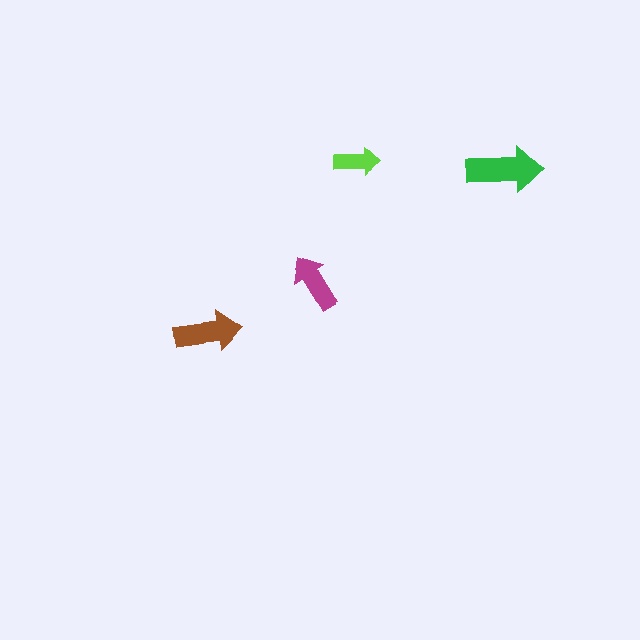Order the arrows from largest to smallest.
the green one, the brown one, the magenta one, the lime one.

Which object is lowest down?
The brown arrow is bottommost.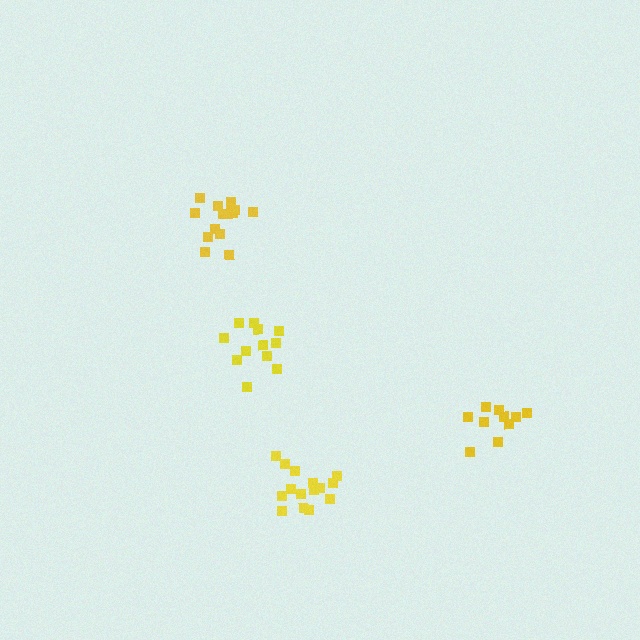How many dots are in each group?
Group 1: 15 dots, Group 2: 15 dots, Group 3: 10 dots, Group 4: 12 dots (52 total).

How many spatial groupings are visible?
There are 4 spatial groupings.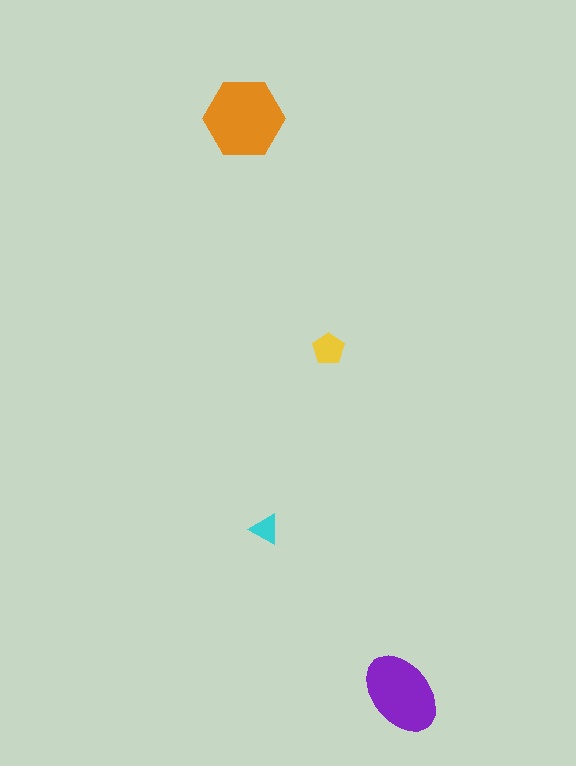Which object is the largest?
The orange hexagon.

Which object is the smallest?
The cyan triangle.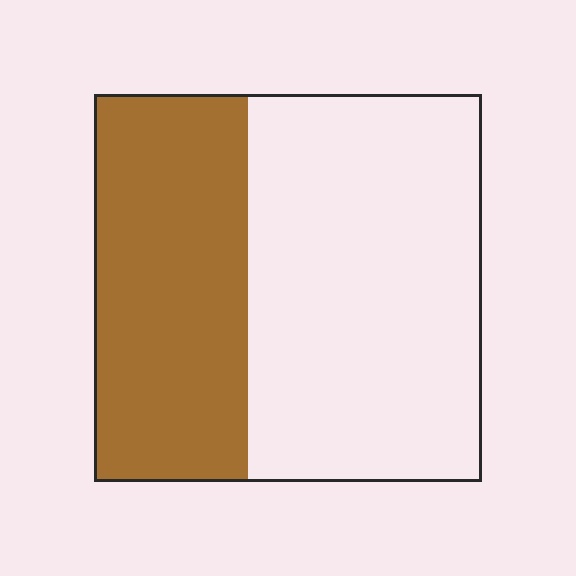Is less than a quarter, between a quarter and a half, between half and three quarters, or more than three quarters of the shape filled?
Between a quarter and a half.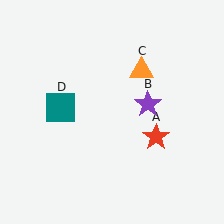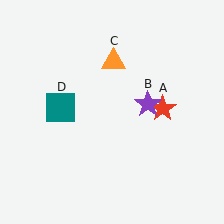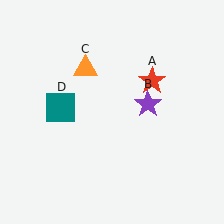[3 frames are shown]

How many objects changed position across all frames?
2 objects changed position: red star (object A), orange triangle (object C).